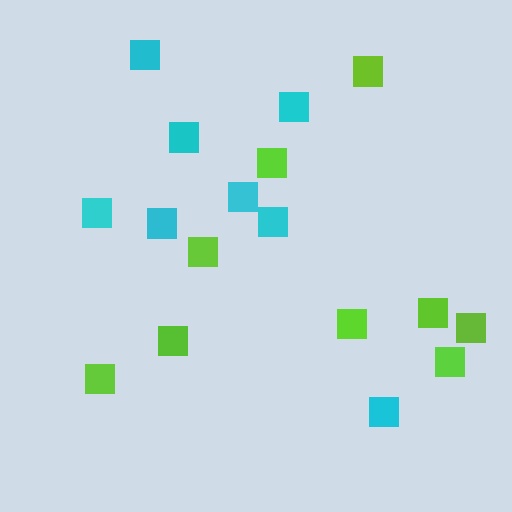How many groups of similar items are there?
There are 2 groups: one group of lime squares (9) and one group of cyan squares (8).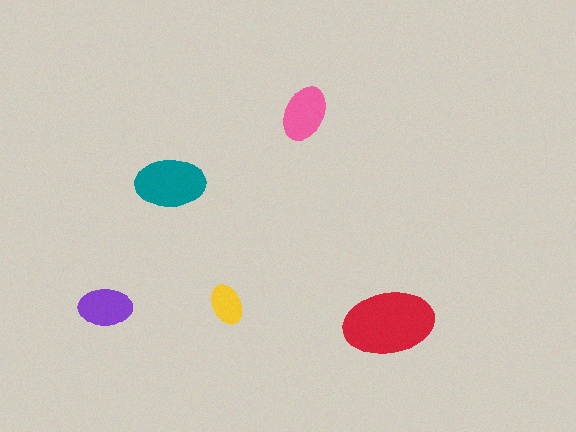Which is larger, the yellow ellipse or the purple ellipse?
The purple one.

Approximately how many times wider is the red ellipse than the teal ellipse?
About 1.5 times wider.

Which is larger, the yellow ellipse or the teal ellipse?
The teal one.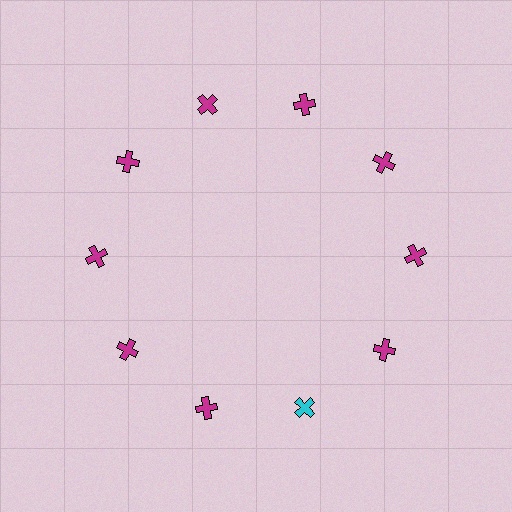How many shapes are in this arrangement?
There are 10 shapes arranged in a ring pattern.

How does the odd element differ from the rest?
It has a different color: cyan instead of magenta.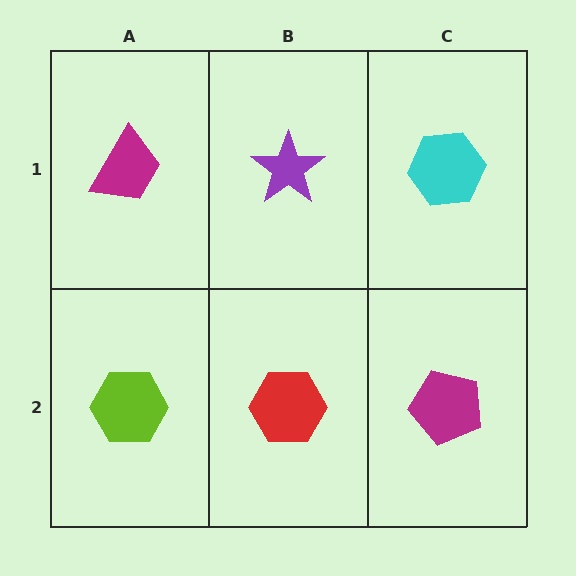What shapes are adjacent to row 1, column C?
A magenta pentagon (row 2, column C), a purple star (row 1, column B).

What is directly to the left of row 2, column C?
A red hexagon.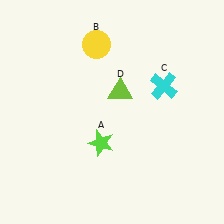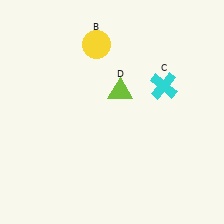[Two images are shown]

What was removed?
The lime star (A) was removed in Image 2.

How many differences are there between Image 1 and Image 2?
There is 1 difference between the two images.